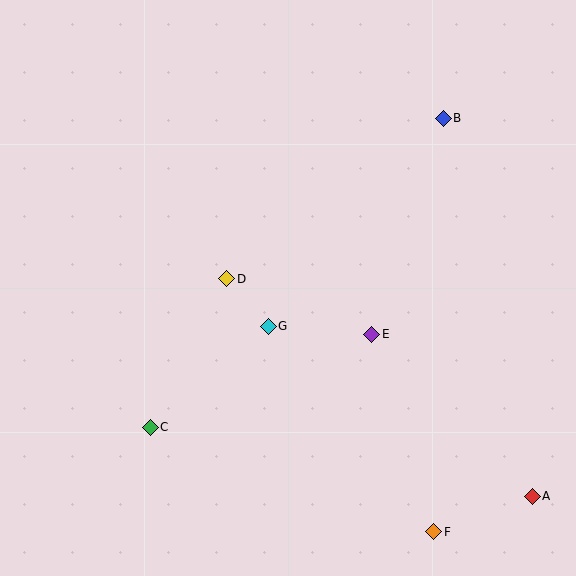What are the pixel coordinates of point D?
Point D is at (227, 279).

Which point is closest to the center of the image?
Point G at (268, 326) is closest to the center.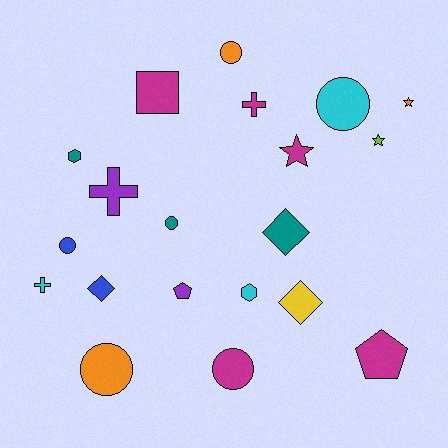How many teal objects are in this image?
There are 3 teal objects.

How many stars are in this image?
There are 3 stars.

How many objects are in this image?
There are 20 objects.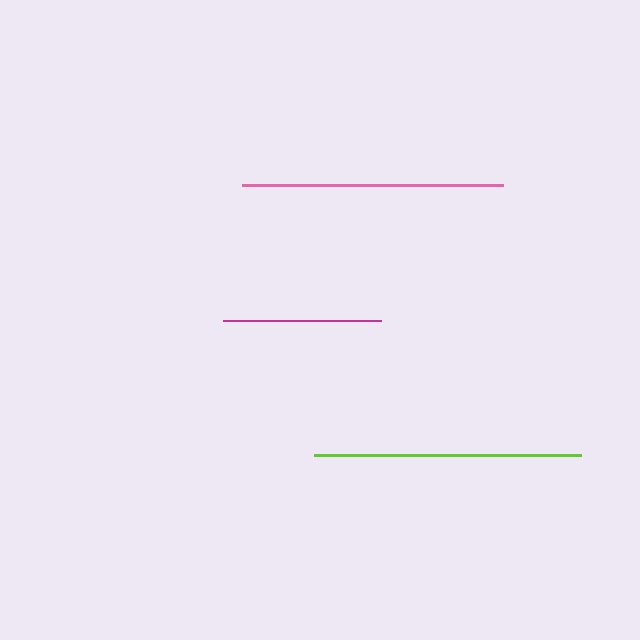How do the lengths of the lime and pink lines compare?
The lime and pink lines are approximately the same length.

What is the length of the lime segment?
The lime segment is approximately 268 pixels long.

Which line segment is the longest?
The lime line is the longest at approximately 268 pixels.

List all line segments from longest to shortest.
From longest to shortest: lime, pink, magenta.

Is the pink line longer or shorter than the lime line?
The lime line is longer than the pink line.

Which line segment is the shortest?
The magenta line is the shortest at approximately 158 pixels.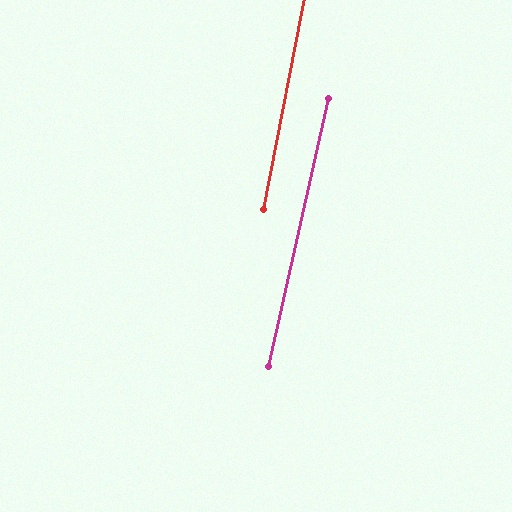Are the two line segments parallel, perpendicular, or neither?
Parallel — their directions differ by only 1.9°.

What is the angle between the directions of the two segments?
Approximately 2 degrees.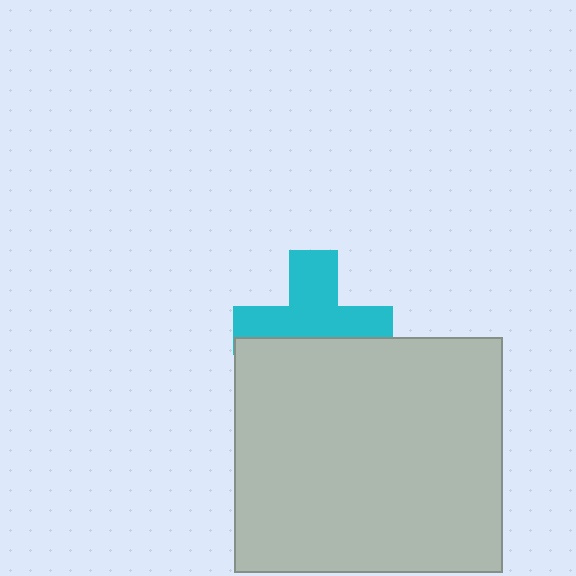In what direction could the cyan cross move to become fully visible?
The cyan cross could move up. That would shift it out from behind the light gray rectangle entirely.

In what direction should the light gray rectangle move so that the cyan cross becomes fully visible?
The light gray rectangle should move down. That is the shortest direction to clear the overlap and leave the cyan cross fully visible.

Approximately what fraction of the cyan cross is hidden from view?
Roughly 42% of the cyan cross is hidden behind the light gray rectangle.